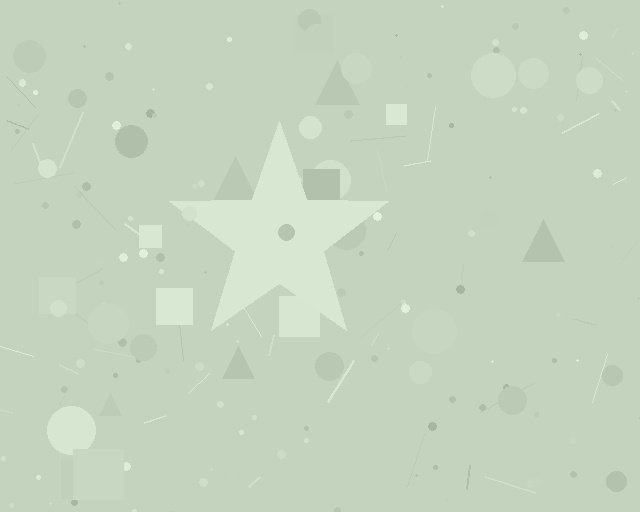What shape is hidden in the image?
A star is hidden in the image.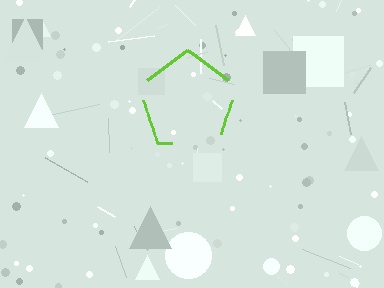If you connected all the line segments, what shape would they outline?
They would outline a pentagon.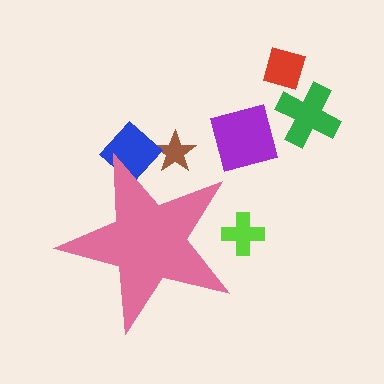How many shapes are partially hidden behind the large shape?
3 shapes are partially hidden.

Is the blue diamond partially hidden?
Yes, the blue diamond is partially hidden behind the pink star.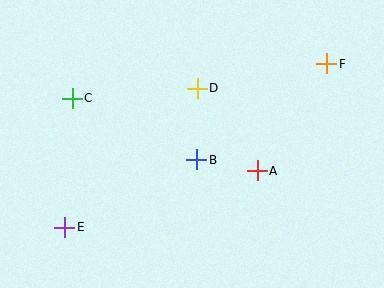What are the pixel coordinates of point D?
Point D is at (197, 88).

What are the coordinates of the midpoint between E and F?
The midpoint between E and F is at (196, 146).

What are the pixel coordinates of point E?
Point E is at (64, 227).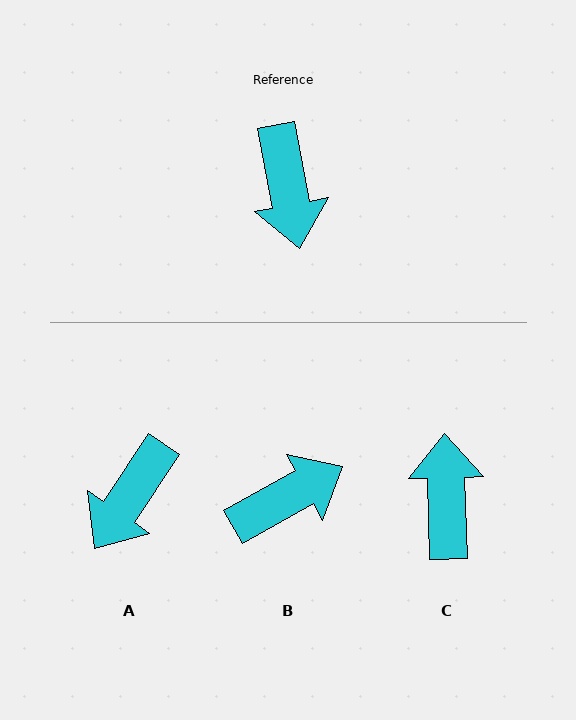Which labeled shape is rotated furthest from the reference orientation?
C, about 171 degrees away.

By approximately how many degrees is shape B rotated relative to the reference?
Approximately 108 degrees counter-clockwise.